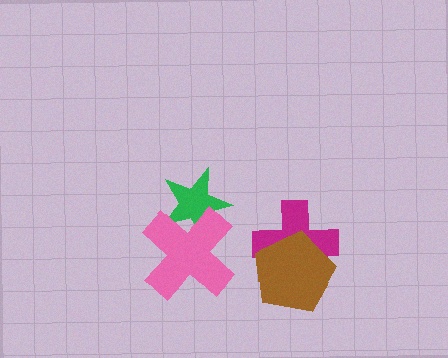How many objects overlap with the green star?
1 object overlaps with the green star.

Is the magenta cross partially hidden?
Yes, it is partially covered by another shape.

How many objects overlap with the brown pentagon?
1 object overlaps with the brown pentagon.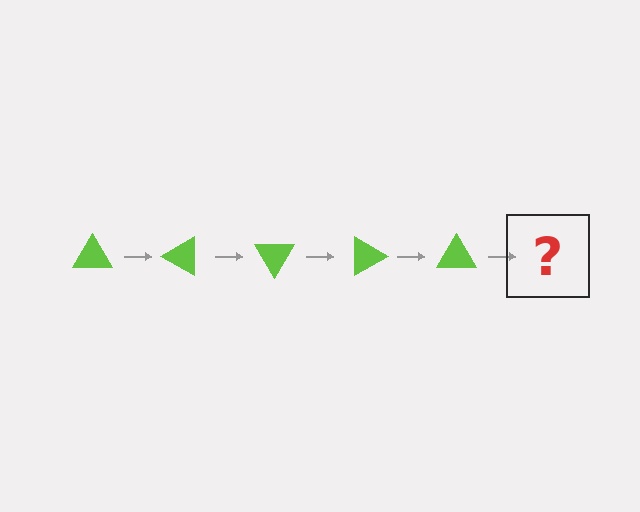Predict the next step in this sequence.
The next step is a lime triangle rotated 150 degrees.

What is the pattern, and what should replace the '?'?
The pattern is that the triangle rotates 30 degrees each step. The '?' should be a lime triangle rotated 150 degrees.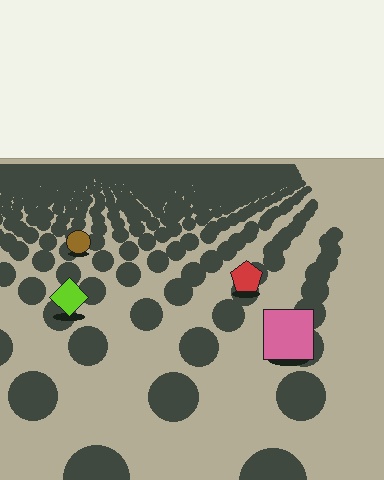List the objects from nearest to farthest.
From nearest to farthest: the pink square, the lime diamond, the red pentagon, the brown circle.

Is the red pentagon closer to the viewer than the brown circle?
Yes. The red pentagon is closer — you can tell from the texture gradient: the ground texture is coarser near it.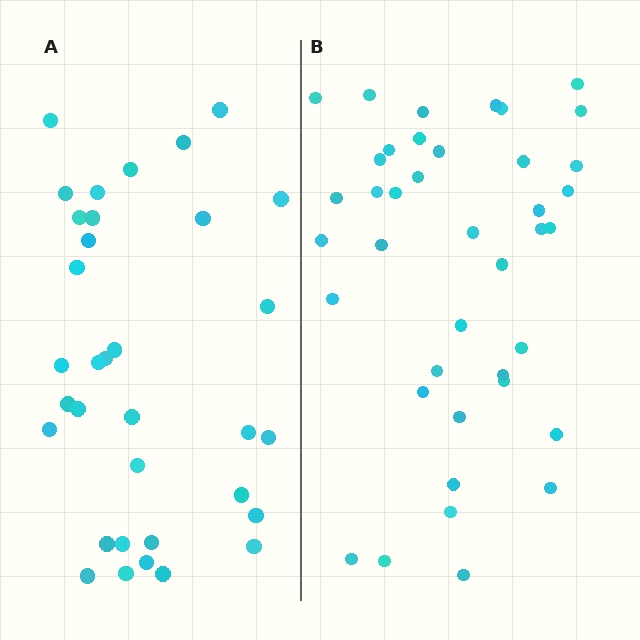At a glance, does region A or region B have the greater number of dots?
Region B (the right region) has more dots.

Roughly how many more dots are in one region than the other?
Region B has about 6 more dots than region A.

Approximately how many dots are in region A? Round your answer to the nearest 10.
About 30 dots. (The exact count is 34, which rounds to 30.)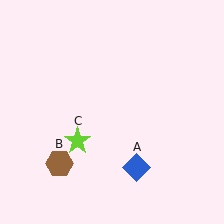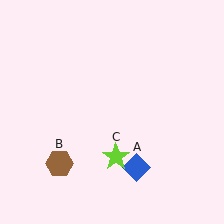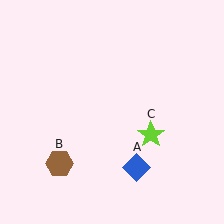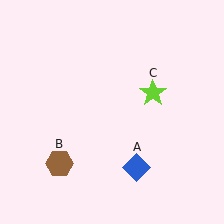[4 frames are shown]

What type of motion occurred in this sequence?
The lime star (object C) rotated counterclockwise around the center of the scene.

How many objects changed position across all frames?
1 object changed position: lime star (object C).